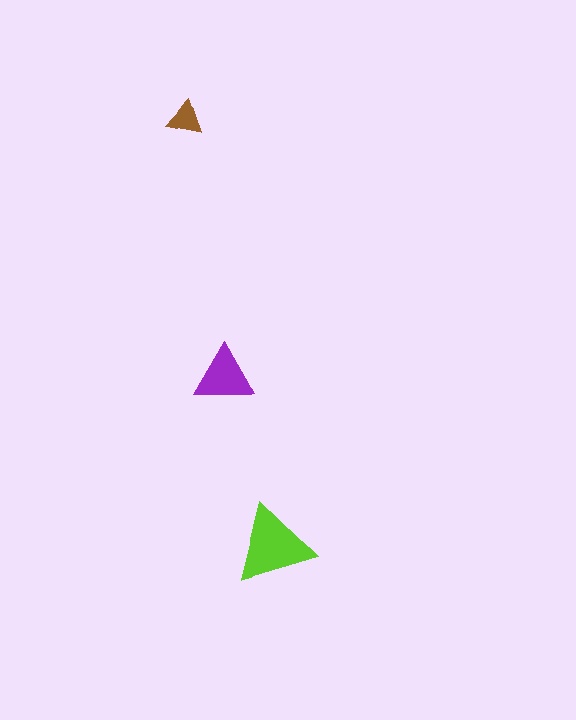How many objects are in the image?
There are 3 objects in the image.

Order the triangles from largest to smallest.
the lime one, the purple one, the brown one.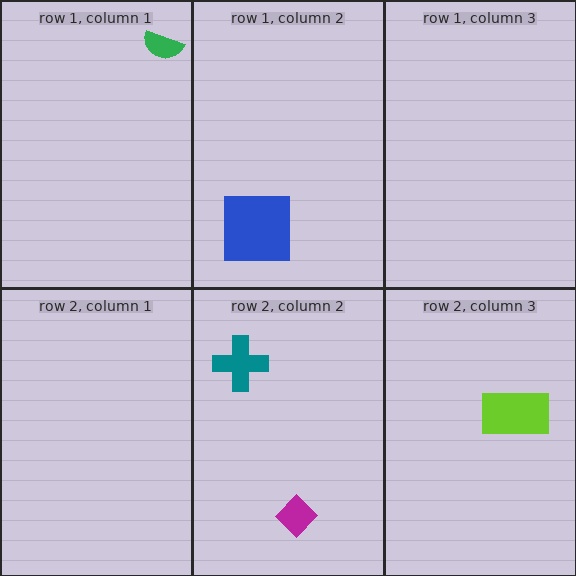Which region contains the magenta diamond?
The row 2, column 2 region.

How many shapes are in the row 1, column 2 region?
1.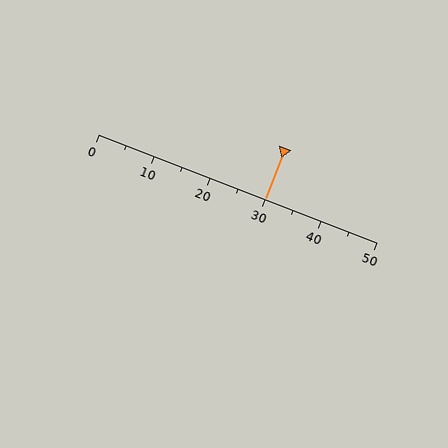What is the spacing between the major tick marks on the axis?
The major ticks are spaced 10 apart.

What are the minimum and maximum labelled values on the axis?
The axis runs from 0 to 50.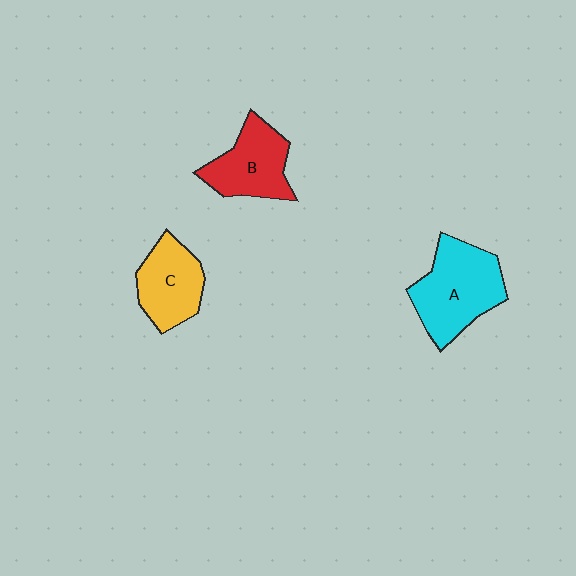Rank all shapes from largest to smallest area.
From largest to smallest: A (cyan), B (red), C (yellow).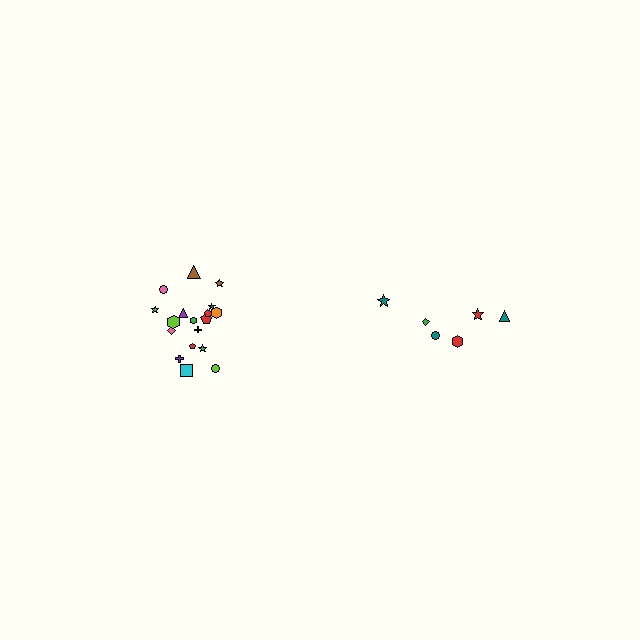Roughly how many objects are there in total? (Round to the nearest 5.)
Roughly 25 objects in total.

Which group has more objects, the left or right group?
The left group.